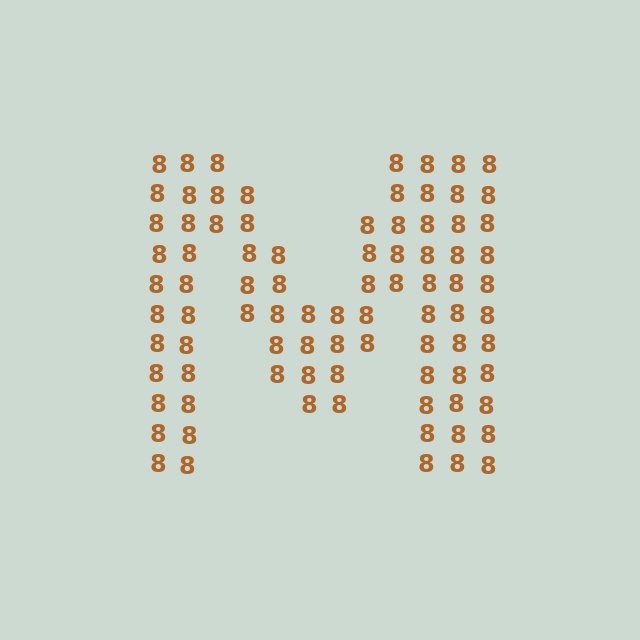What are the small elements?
The small elements are digit 8's.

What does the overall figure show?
The overall figure shows the letter M.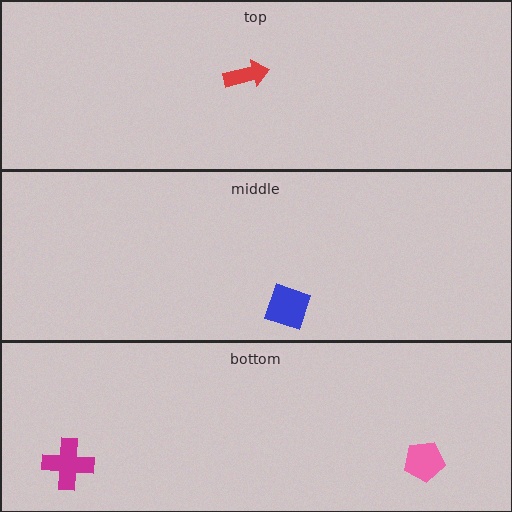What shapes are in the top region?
The red arrow.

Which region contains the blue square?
The middle region.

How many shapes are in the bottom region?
2.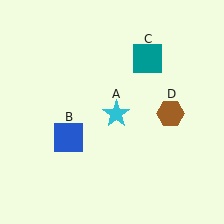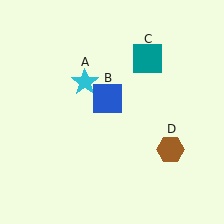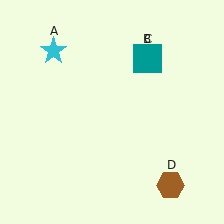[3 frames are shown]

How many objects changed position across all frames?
3 objects changed position: cyan star (object A), blue square (object B), brown hexagon (object D).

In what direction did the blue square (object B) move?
The blue square (object B) moved up and to the right.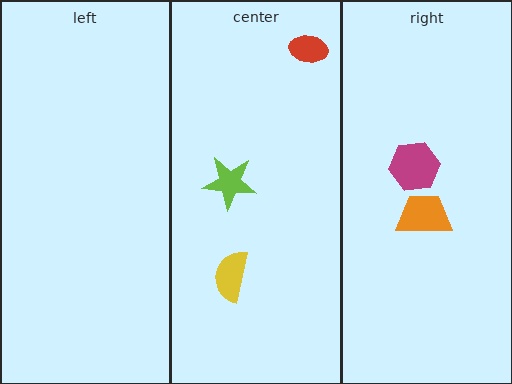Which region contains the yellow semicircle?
The center region.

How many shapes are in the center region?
3.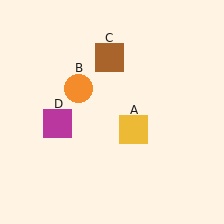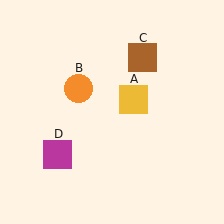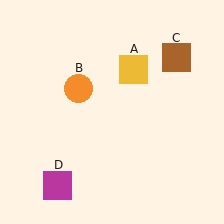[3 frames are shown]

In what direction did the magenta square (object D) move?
The magenta square (object D) moved down.